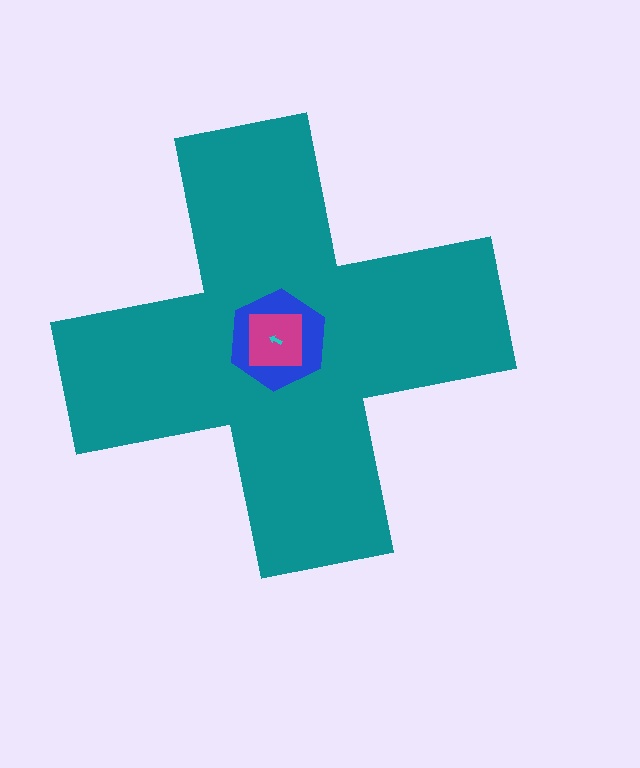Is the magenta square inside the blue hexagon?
Yes.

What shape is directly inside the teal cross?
The blue hexagon.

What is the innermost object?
The cyan arrow.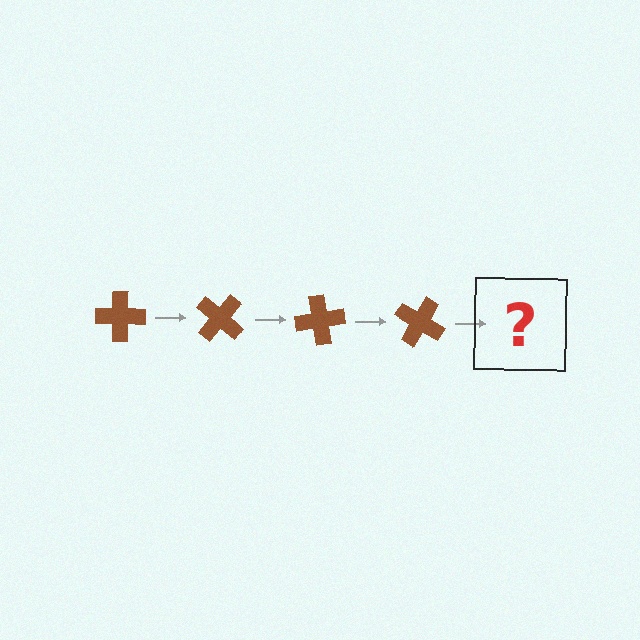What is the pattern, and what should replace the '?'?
The pattern is that the cross rotates 40 degrees each step. The '?' should be a brown cross rotated 160 degrees.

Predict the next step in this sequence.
The next step is a brown cross rotated 160 degrees.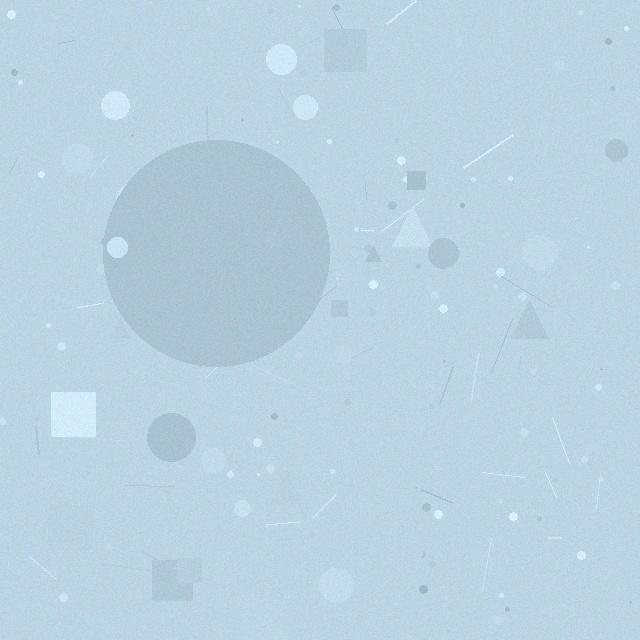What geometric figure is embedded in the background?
A circle is embedded in the background.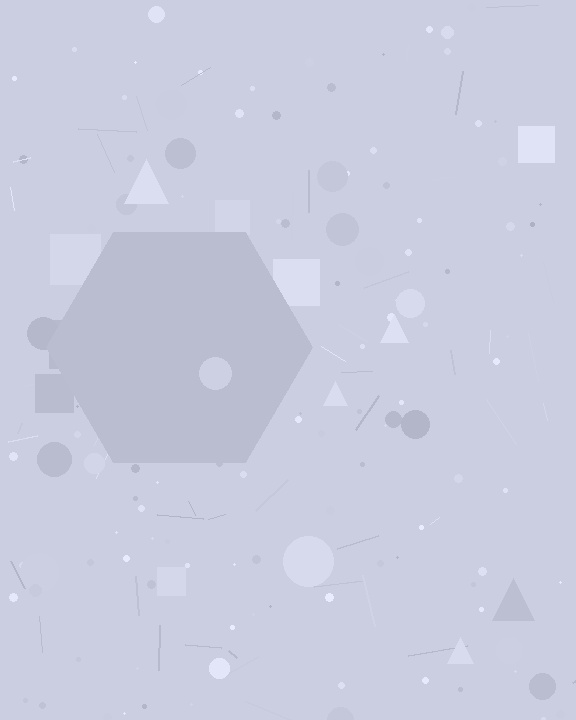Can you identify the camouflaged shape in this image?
The camouflaged shape is a hexagon.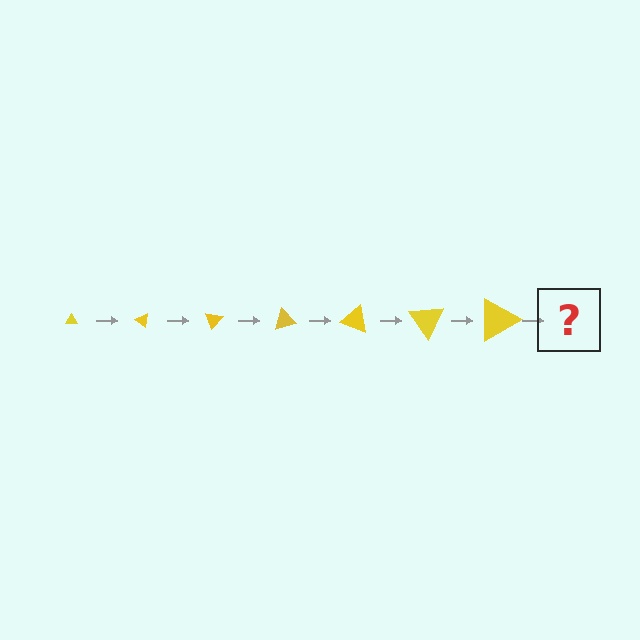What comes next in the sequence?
The next element should be a triangle, larger than the previous one and rotated 245 degrees from the start.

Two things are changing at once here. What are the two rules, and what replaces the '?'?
The two rules are that the triangle grows larger each step and it rotates 35 degrees each step. The '?' should be a triangle, larger than the previous one and rotated 245 degrees from the start.